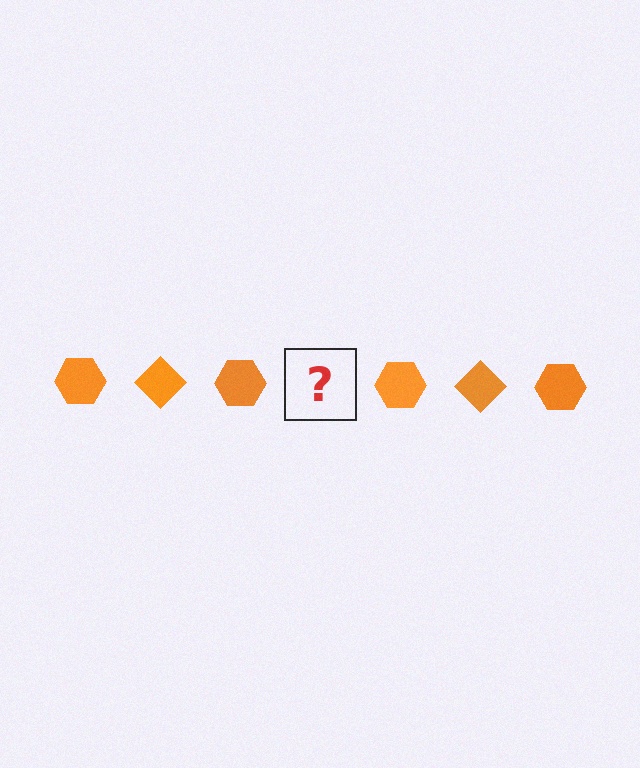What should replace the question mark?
The question mark should be replaced with an orange diamond.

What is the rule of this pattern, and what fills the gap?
The rule is that the pattern cycles through hexagon, diamond shapes in orange. The gap should be filled with an orange diamond.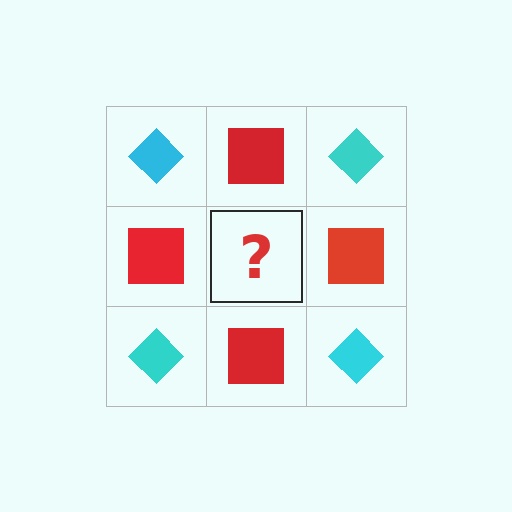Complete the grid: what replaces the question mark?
The question mark should be replaced with a cyan diamond.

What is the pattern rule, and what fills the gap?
The rule is that it alternates cyan diamond and red square in a checkerboard pattern. The gap should be filled with a cyan diamond.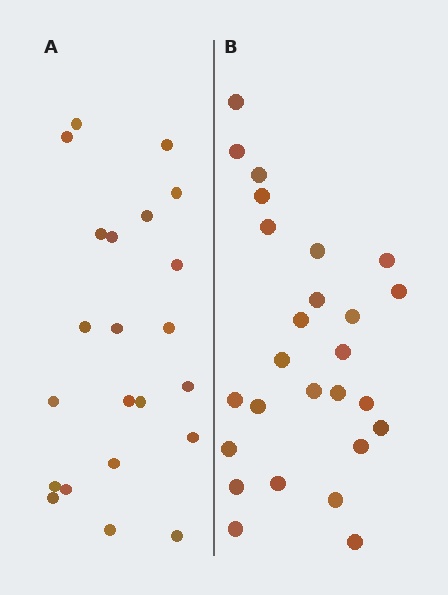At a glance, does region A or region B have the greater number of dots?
Region B (the right region) has more dots.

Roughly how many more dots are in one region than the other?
Region B has about 4 more dots than region A.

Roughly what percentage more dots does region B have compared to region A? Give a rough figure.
About 20% more.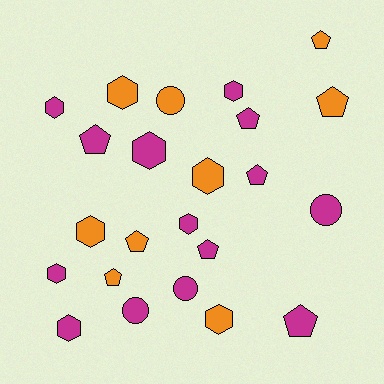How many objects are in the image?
There are 23 objects.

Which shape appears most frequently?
Hexagon, with 10 objects.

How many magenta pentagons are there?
There are 5 magenta pentagons.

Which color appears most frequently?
Magenta, with 14 objects.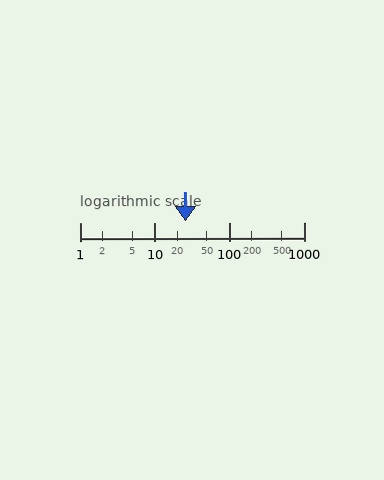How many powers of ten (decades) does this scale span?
The scale spans 3 decades, from 1 to 1000.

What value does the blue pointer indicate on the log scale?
The pointer indicates approximately 26.